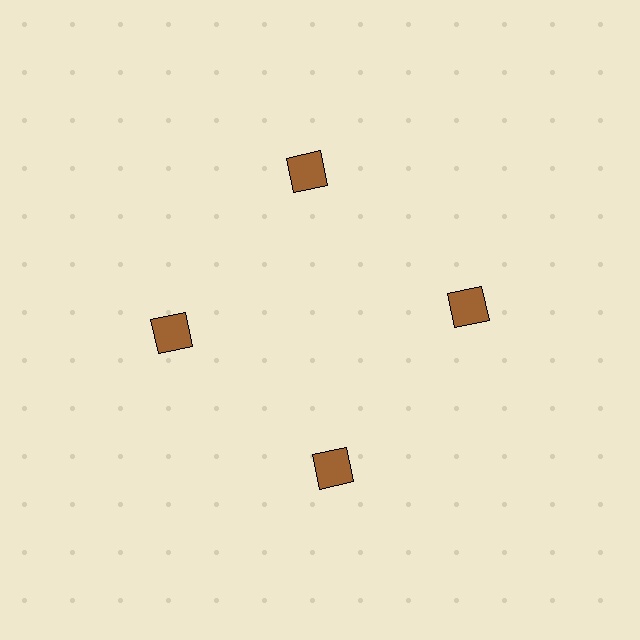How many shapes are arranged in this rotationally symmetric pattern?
There are 4 shapes, arranged in 4 groups of 1.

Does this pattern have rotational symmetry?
Yes, this pattern has 4-fold rotational symmetry. It looks the same after rotating 90 degrees around the center.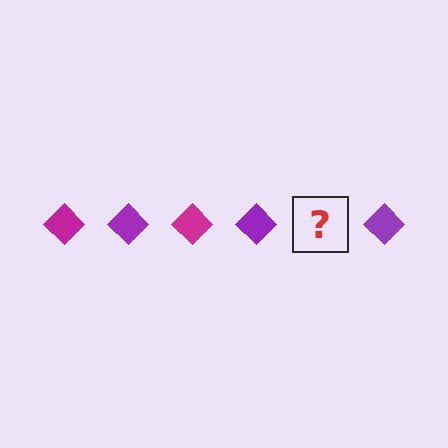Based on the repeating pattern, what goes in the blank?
The blank should be a magenta diamond.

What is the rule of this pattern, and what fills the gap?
The rule is that the pattern cycles through magenta, purple diamonds. The gap should be filled with a magenta diamond.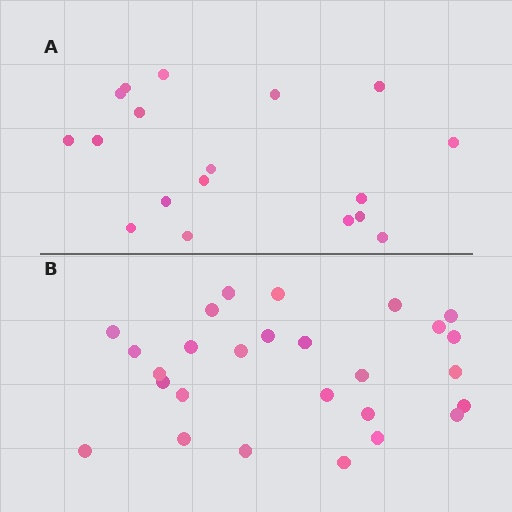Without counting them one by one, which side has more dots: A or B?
Region B (the bottom region) has more dots.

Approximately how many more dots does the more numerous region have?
Region B has roughly 8 or so more dots than region A.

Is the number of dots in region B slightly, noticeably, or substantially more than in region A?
Region B has substantially more. The ratio is roughly 1.5 to 1.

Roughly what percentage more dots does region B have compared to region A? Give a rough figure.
About 50% more.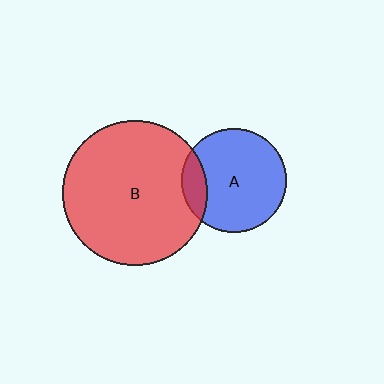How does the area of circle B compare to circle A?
Approximately 1.9 times.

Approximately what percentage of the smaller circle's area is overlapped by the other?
Approximately 15%.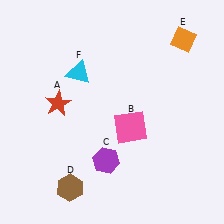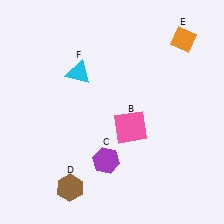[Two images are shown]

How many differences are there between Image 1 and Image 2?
There is 1 difference between the two images.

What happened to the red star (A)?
The red star (A) was removed in Image 2. It was in the top-left area of Image 1.